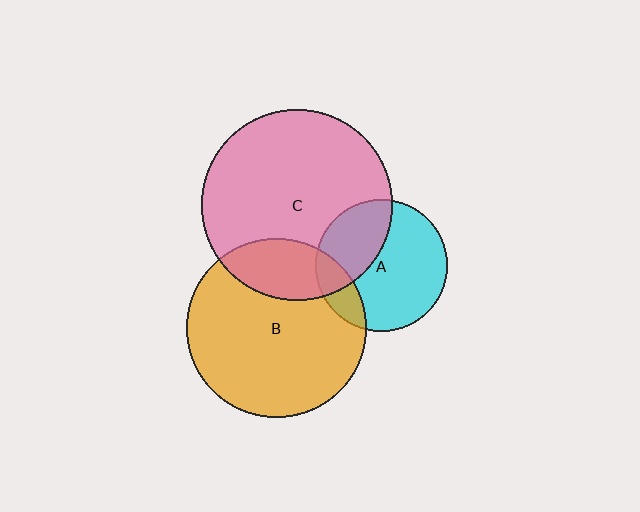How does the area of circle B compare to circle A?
Approximately 1.8 times.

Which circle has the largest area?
Circle C (pink).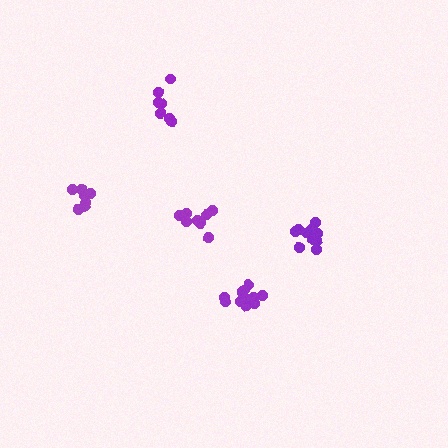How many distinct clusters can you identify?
There are 5 distinct clusters.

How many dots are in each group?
Group 1: 13 dots, Group 2: 8 dots, Group 3: 7 dots, Group 4: 7 dots, Group 5: 13 dots (48 total).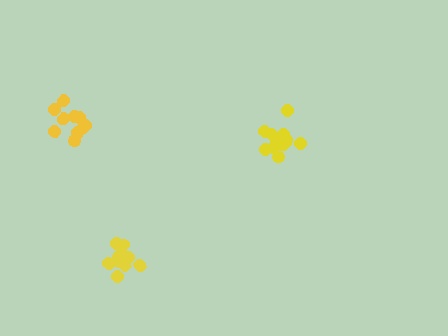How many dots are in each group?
Group 1: 10 dots, Group 2: 12 dots, Group 3: 11 dots (33 total).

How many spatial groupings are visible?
There are 3 spatial groupings.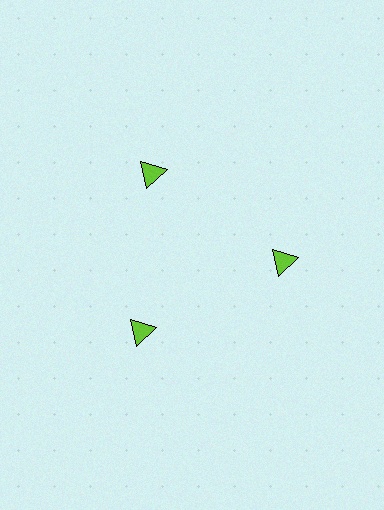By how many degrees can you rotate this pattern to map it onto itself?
The pattern maps onto itself every 120 degrees of rotation.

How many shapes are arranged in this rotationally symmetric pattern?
There are 3 shapes, arranged in 3 groups of 1.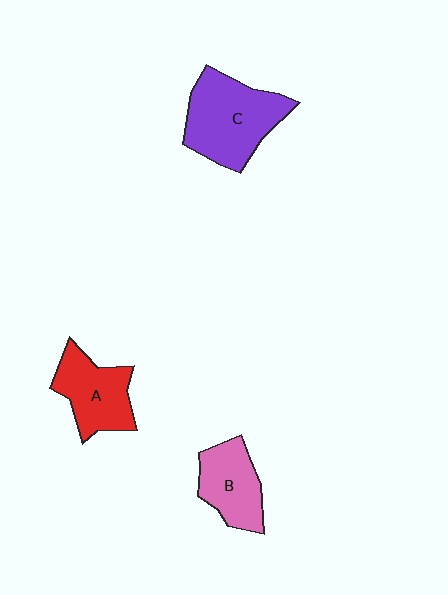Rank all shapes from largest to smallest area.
From largest to smallest: C (purple), A (red), B (pink).